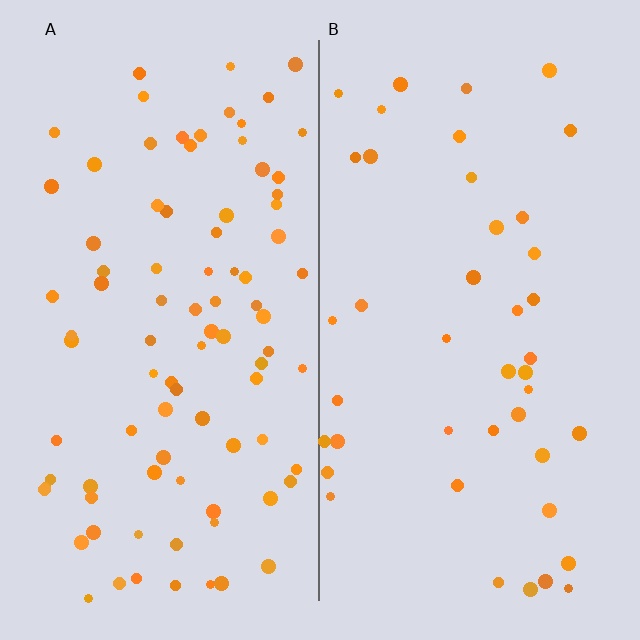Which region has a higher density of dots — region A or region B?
A (the left).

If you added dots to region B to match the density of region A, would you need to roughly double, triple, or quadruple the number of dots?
Approximately double.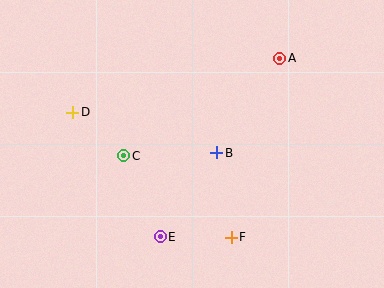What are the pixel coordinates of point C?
Point C is at (124, 156).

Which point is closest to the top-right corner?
Point A is closest to the top-right corner.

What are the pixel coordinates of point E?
Point E is at (160, 237).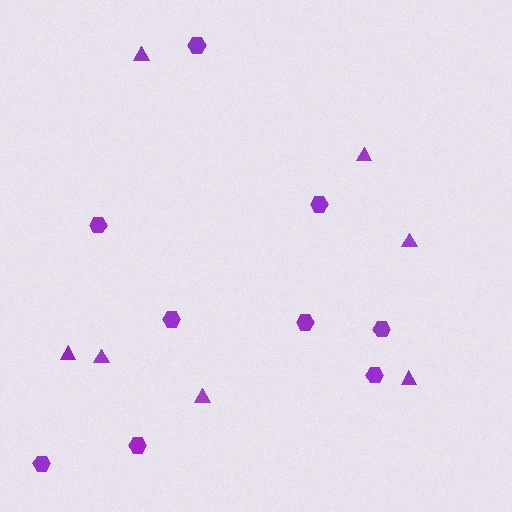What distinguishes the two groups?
There are 2 groups: one group of hexagons (9) and one group of triangles (7).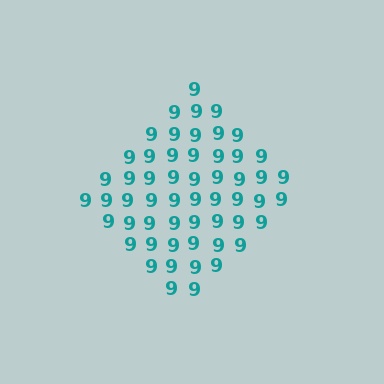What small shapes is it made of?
It is made of small digit 9's.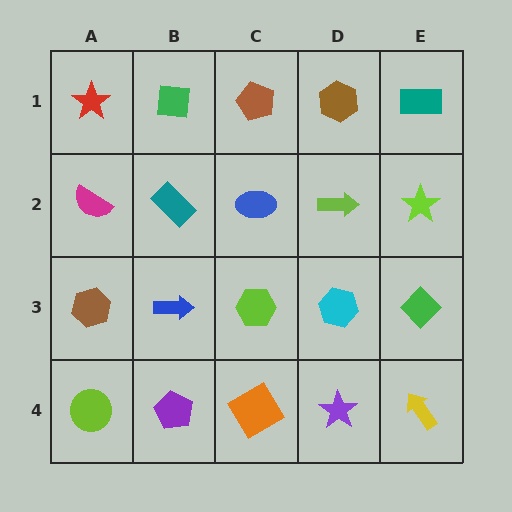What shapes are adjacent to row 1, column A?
A magenta semicircle (row 2, column A), a green square (row 1, column B).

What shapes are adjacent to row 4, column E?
A green diamond (row 3, column E), a purple star (row 4, column D).